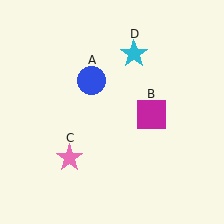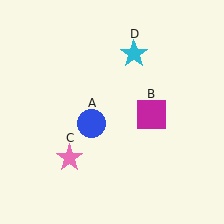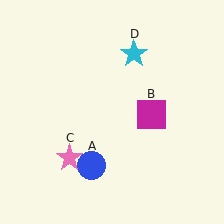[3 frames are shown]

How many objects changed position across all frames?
1 object changed position: blue circle (object A).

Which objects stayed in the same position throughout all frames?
Magenta square (object B) and pink star (object C) and cyan star (object D) remained stationary.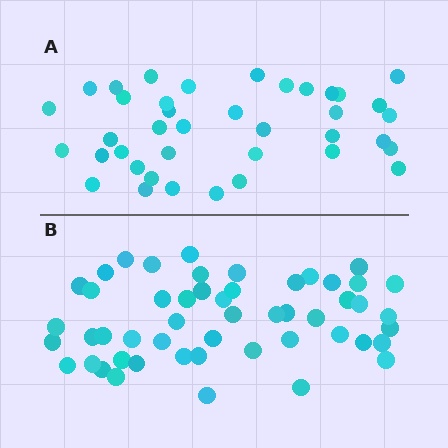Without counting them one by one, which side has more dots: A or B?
Region B (the bottom region) has more dots.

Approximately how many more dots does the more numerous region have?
Region B has roughly 12 or so more dots than region A.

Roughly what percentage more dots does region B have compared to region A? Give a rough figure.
About 30% more.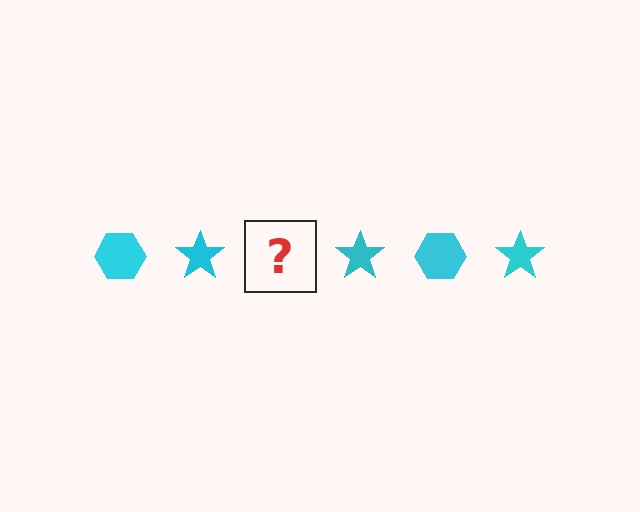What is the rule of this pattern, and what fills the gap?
The rule is that the pattern cycles through hexagon, star shapes in cyan. The gap should be filled with a cyan hexagon.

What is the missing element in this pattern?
The missing element is a cyan hexagon.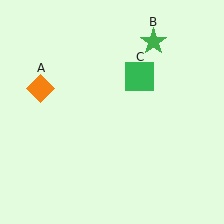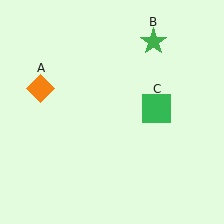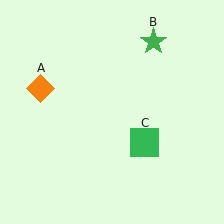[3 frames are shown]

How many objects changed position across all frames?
1 object changed position: green square (object C).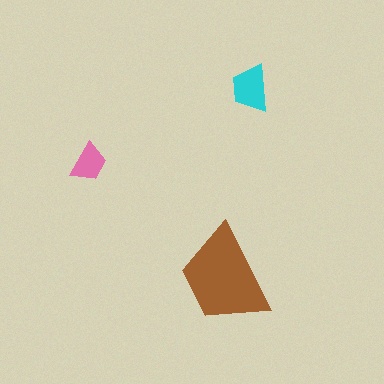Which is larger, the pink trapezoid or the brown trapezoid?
The brown one.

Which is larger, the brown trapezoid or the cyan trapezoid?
The brown one.